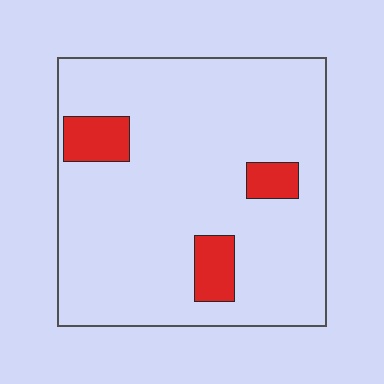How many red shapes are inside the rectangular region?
3.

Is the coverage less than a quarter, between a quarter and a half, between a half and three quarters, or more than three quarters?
Less than a quarter.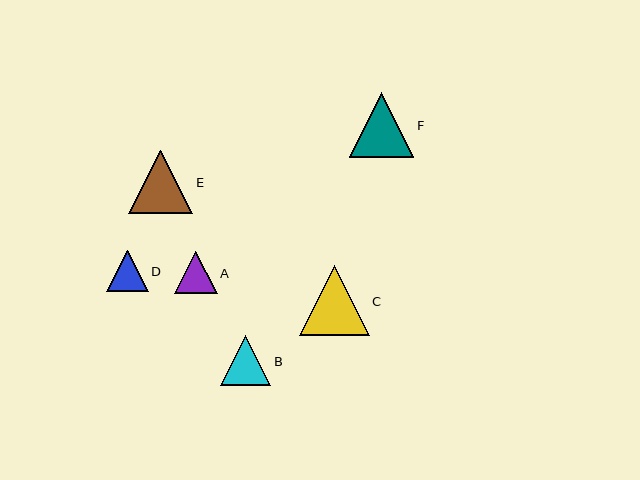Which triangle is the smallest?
Triangle D is the smallest with a size of approximately 42 pixels.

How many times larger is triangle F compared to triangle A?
Triangle F is approximately 1.5 times the size of triangle A.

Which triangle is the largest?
Triangle C is the largest with a size of approximately 70 pixels.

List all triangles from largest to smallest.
From largest to smallest: C, F, E, B, A, D.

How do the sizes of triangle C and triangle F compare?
Triangle C and triangle F are approximately the same size.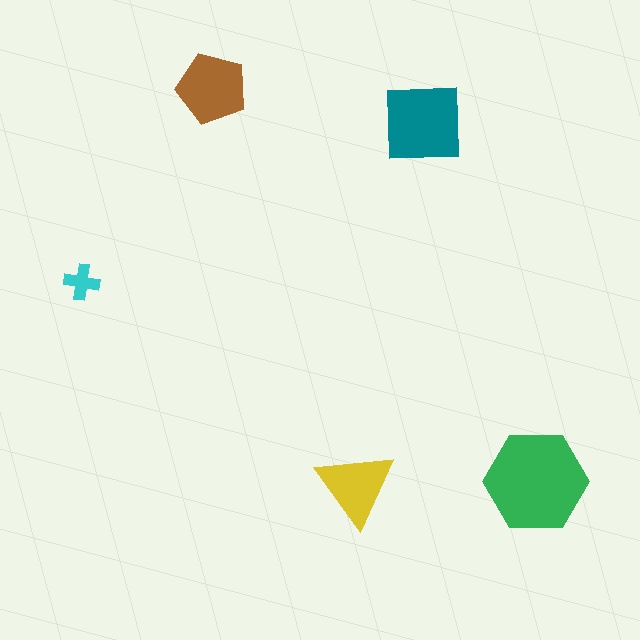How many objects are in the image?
There are 5 objects in the image.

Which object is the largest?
The green hexagon.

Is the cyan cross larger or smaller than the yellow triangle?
Smaller.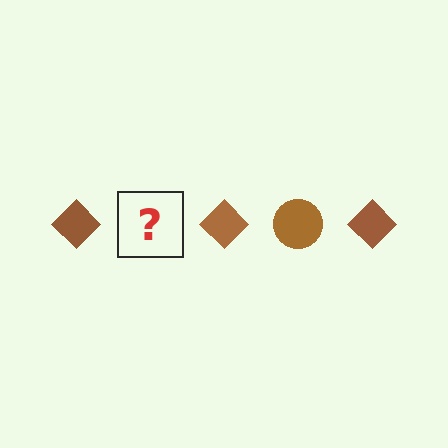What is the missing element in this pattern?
The missing element is a brown circle.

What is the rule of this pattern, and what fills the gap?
The rule is that the pattern cycles through diamond, circle shapes in brown. The gap should be filled with a brown circle.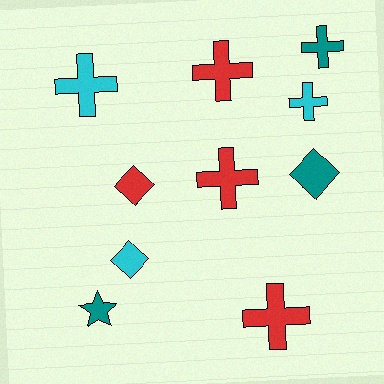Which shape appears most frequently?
Cross, with 6 objects.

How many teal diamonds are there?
There is 1 teal diamond.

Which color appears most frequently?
Red, with 4 objects.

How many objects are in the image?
There are 10 objects.